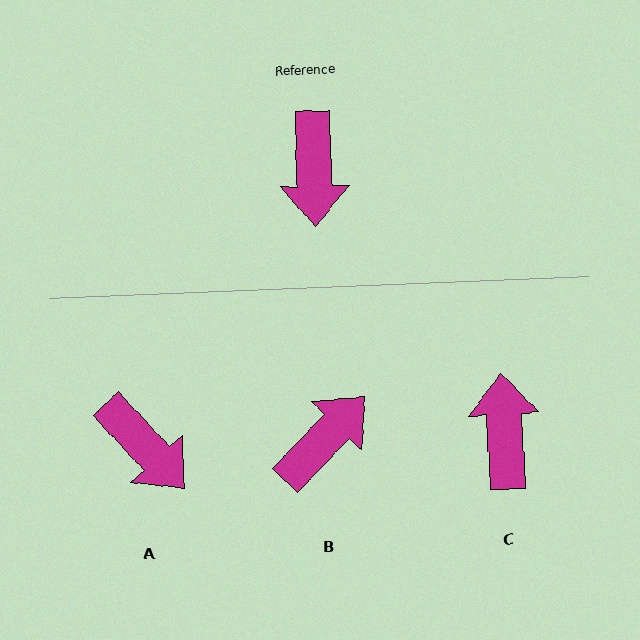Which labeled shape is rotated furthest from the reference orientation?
C, about 178 degrees away.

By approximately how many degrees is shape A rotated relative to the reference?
Approximately 41 degrees counter-clockwise.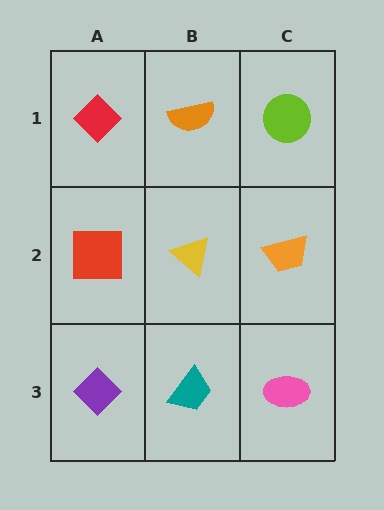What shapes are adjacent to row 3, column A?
A red square (row 2, column A), a teal trapezoid (row 3, column B).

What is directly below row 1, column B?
A yellow triangle.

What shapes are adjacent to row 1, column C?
An orange trapezoid (row 2, column C), an orange semicircle (row 1, column B).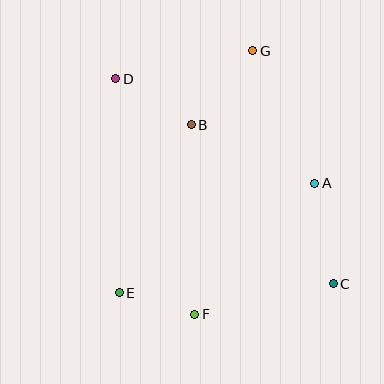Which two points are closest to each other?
Points E and F are closest to each other.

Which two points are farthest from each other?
Points C and D are farthest from each other.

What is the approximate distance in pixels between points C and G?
The distance between C and G is approximately 247 pixels.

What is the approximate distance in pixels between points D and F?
The distance between D and F is approximately 248 pixels.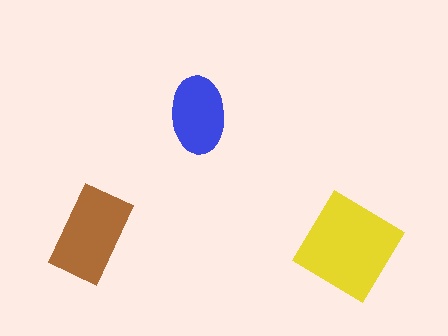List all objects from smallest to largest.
The blue ellipse, the brown rectangle, the yellow diamond.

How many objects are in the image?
There are 3 objects in the image.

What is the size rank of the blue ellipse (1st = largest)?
3rd.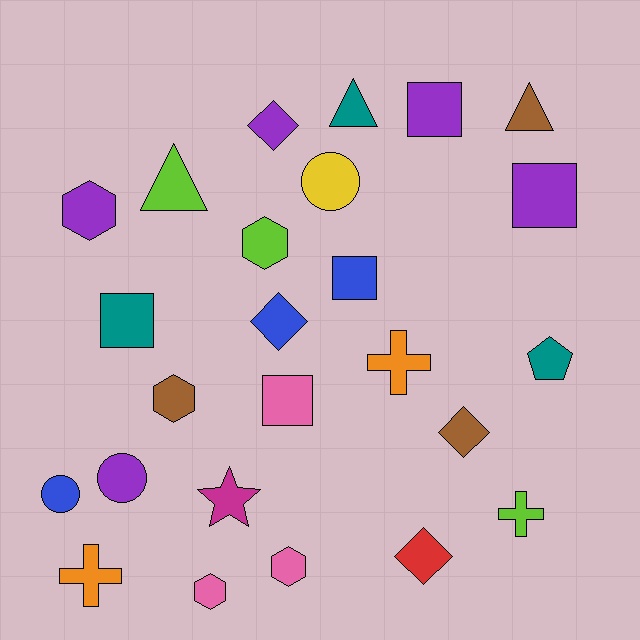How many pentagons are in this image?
There is 1 pentagon.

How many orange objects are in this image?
There are 2 orange objects.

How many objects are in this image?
There are 25 objects.